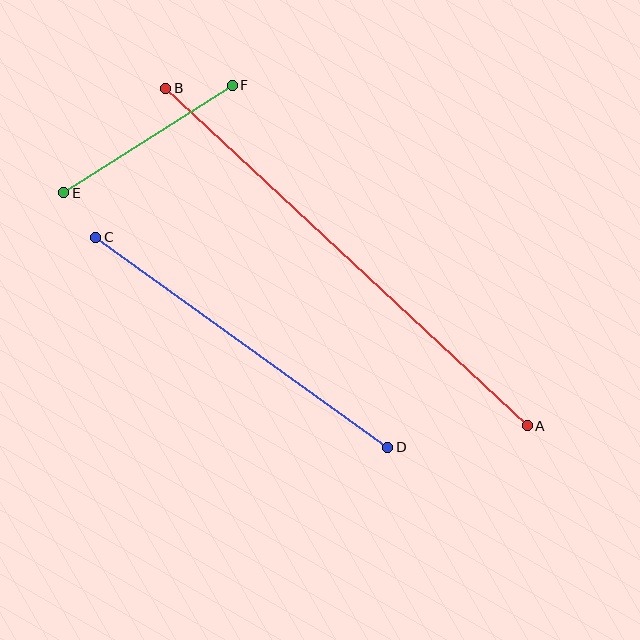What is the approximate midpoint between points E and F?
The midpoint is at approximately (148, 139) pixels.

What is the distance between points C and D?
The distance is approximately 360 pixels.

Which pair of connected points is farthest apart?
Points A and B are farthest apart.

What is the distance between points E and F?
The distance is approximately 200 pixels.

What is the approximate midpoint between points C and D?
The midpoint is at approximately (242, 342) pixels.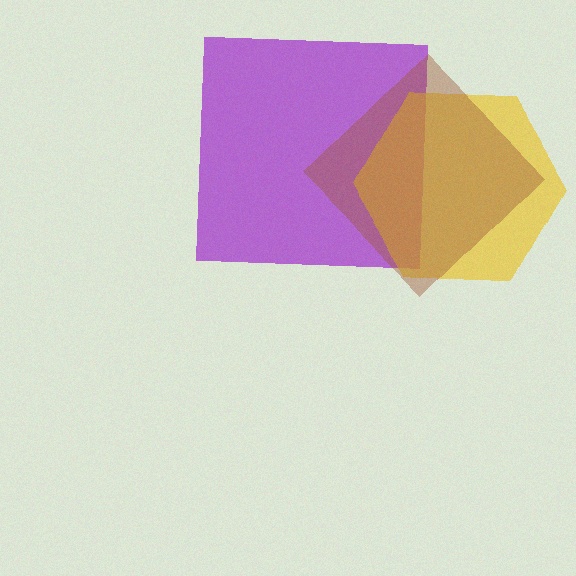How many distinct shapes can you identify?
There are 3 distinct shapes: a purple square, a yellow hexagon, a brown diamond.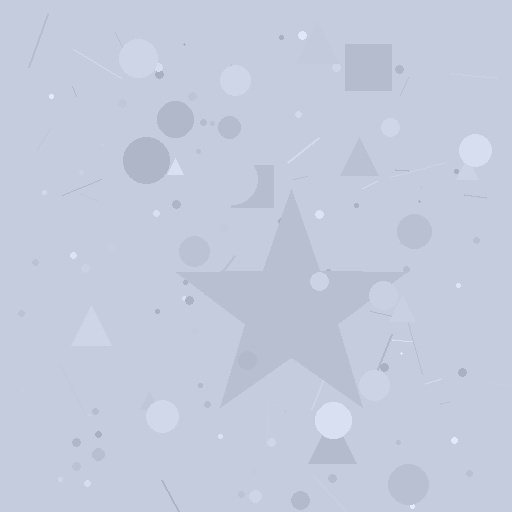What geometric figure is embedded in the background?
A star is embedded in the background.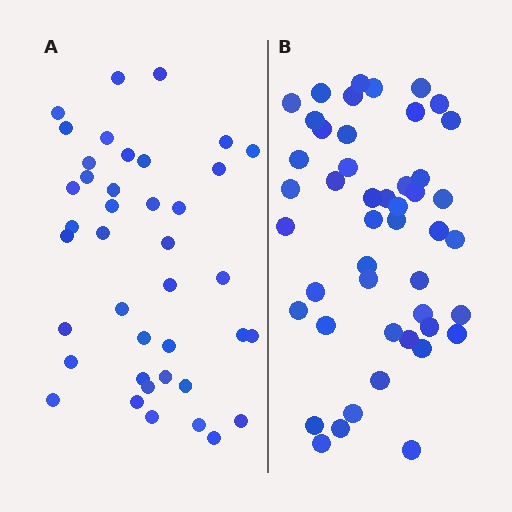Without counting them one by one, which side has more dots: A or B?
Region B (the right region) has more dots.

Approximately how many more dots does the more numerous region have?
Region B has roughly 8 or so more dots than region A.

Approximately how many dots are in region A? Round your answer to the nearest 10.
About 40 dots.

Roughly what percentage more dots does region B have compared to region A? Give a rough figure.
About 20% more.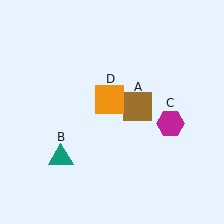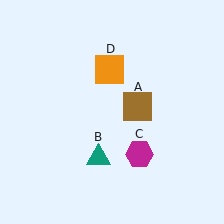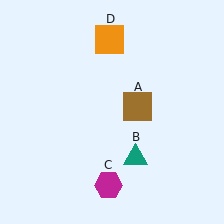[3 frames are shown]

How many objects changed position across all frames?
3 objects changed position: teal triangle (object B), magenta hexagon (object C), orange square (object D).